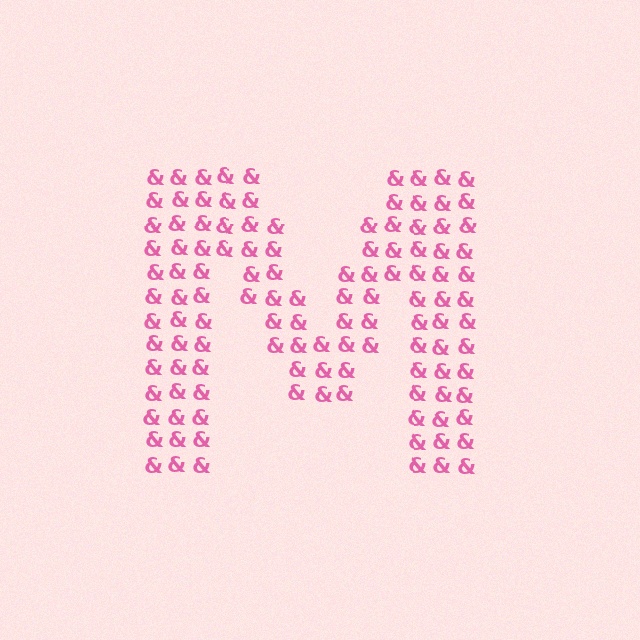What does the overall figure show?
The overall figure shows the letter M.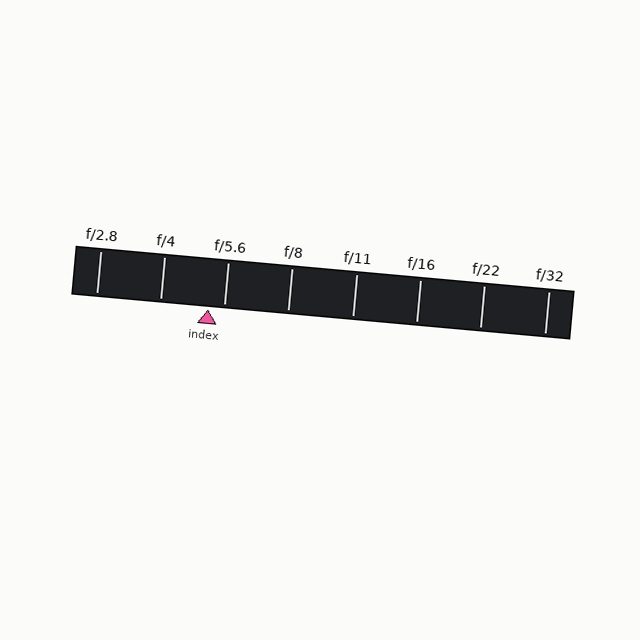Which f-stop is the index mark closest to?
The index mark is closest to f/5.6.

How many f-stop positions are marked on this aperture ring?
There are 8 f-stop positions marked.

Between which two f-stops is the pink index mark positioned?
The index mark is between f/4 and f/5.6.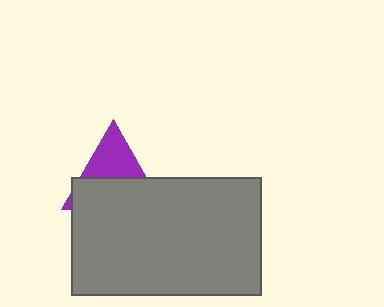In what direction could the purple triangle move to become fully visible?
The purple triangle could move up. That would shift it out from behind the gray rectangle entirely.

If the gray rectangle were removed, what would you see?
You would see the complete purple triangle.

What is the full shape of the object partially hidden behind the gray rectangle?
The partially hidden object is a purple triangle.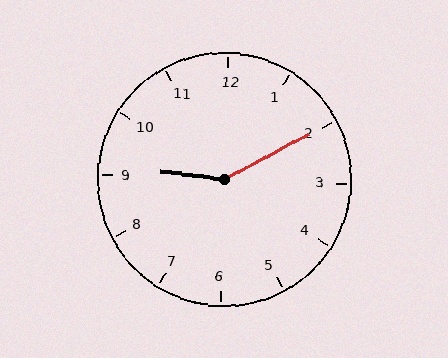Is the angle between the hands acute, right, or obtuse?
It is obtuse.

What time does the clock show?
9:10.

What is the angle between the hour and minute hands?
Approximately 145 degrees.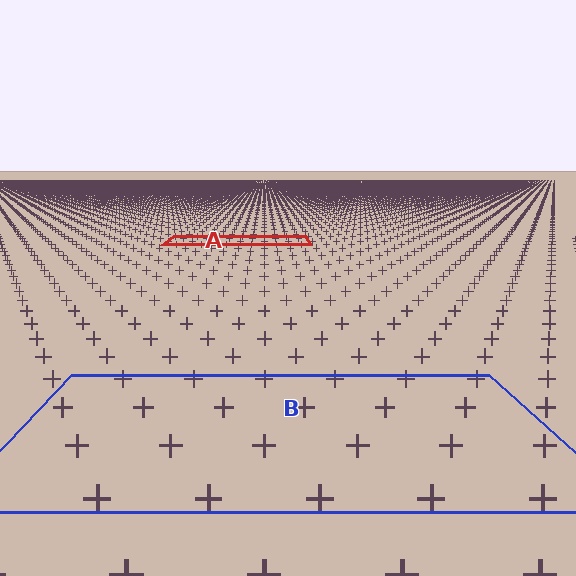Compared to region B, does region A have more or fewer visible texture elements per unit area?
Region A has more texture elements per unit area — they are packed more densely because it is farther away.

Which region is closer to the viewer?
Region B is closer. The texture elements there are larger and more spread out.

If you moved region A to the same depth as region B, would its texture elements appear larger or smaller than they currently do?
They would appear larger. At a closer depth, the same texture elements are projected at a bigger on-screen size.